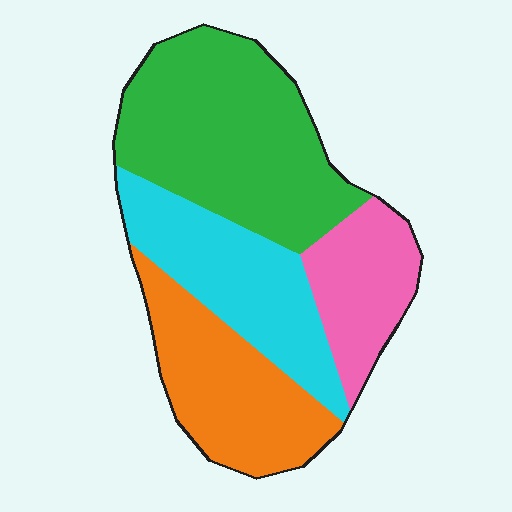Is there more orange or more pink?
Orange.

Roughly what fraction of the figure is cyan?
Cyan covers roughly 25% of the figure.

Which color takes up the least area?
Pink, at roughly 15%.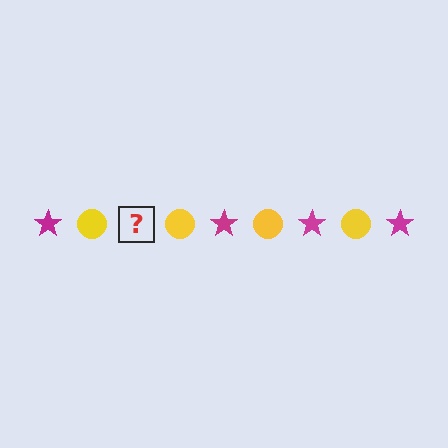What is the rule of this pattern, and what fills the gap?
The rule is that the pattern alternates between magenta star and yellow circle. The gap should be filled with a magenta star.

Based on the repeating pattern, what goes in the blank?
The blank should be a magenta star.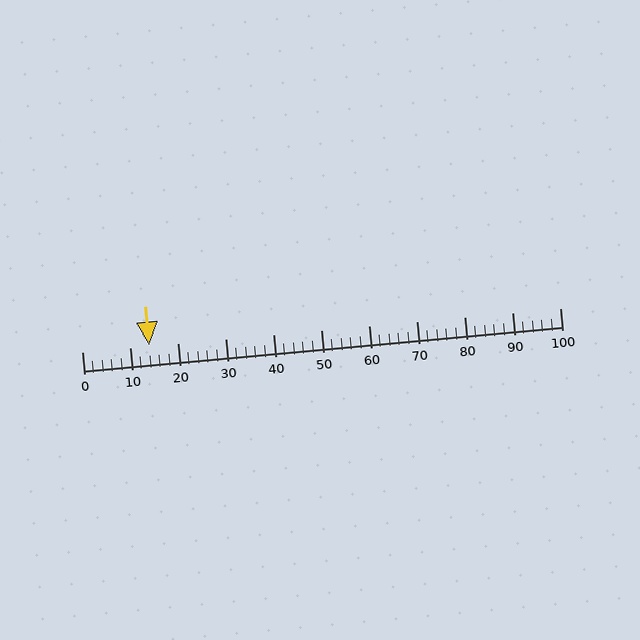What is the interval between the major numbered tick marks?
The major tick marks are spaced 10 units apart.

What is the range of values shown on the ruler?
The ruler shows values from 0 to 100.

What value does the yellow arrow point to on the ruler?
The yellow arrow points to approximately 14.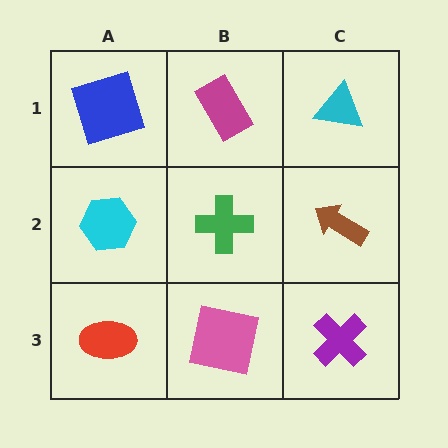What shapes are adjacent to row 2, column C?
A cyan triangle (row 1, column C), a purple cross (row 3, column C), a green cross (row 2, column B).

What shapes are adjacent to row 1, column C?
A brown arrow (row 2, column C), a magenta rectangle (row 1, column B).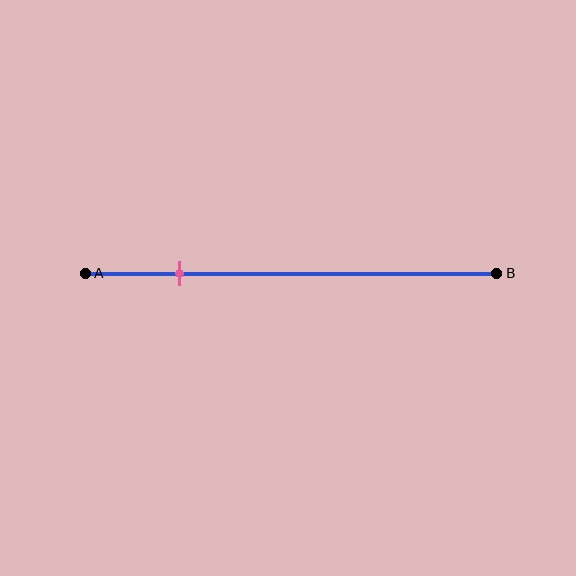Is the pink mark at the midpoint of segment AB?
No, the mark is at about 25% from A, not at the 50% midpoint.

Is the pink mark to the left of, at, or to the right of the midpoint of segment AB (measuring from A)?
The pink mark is to the left of the midpoint of segment AB.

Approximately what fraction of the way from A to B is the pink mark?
The pink mark is approximately 25% of the way from A to B.